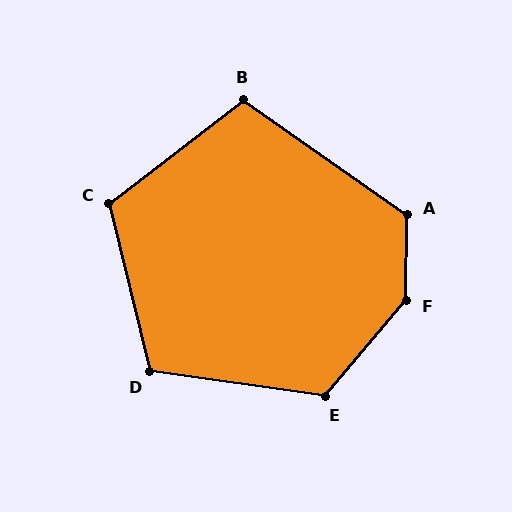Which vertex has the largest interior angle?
F, at approximately 140 degrees.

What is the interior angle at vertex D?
Approximately 112 degrees (obtuse).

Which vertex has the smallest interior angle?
B, at approximately 107 degrees.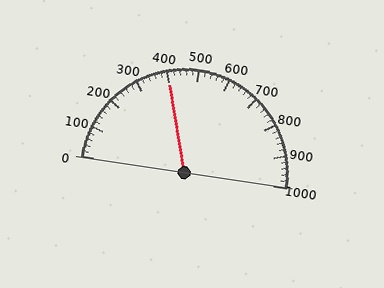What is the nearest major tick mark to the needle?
The nearest major tick mark is 400.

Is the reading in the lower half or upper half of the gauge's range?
The reading is in the lower half of the range (0 to 1000).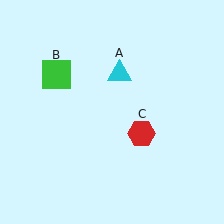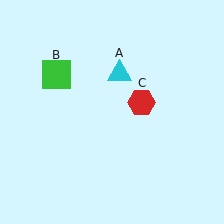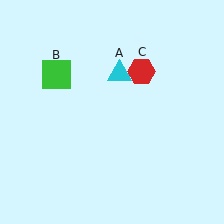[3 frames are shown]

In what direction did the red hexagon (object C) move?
The red hexagon (object C) moved up.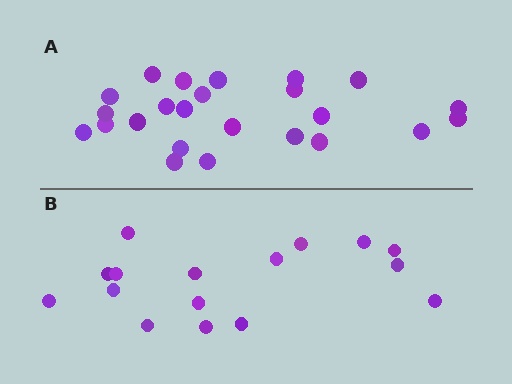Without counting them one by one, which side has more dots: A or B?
Region A (the top region) has more dots.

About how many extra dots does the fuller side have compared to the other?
Region A has roughly 8 or so more dots than region B.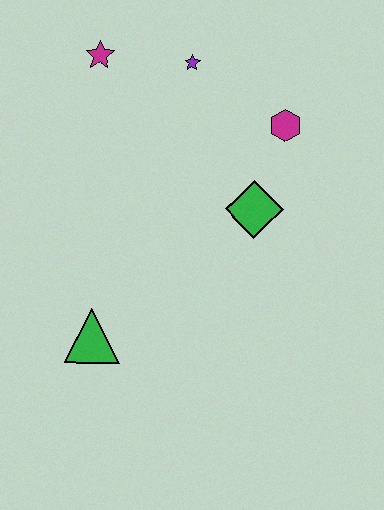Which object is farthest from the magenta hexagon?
The green triangle is farthest from the magenta hexagon.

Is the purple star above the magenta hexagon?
Yes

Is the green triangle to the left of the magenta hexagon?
Yes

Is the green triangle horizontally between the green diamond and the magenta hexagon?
No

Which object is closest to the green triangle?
The green diamond is closest to the green triangle.